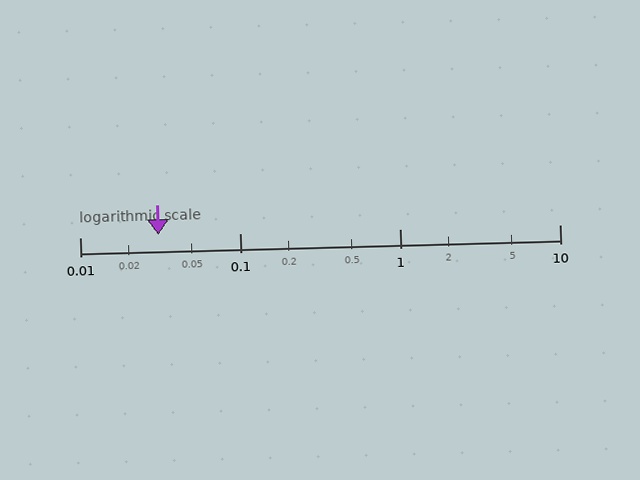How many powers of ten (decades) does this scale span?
The scale spans 3 decades, from 0.01 to 10.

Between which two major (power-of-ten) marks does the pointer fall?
The pointer is between 0.01 and 0.1.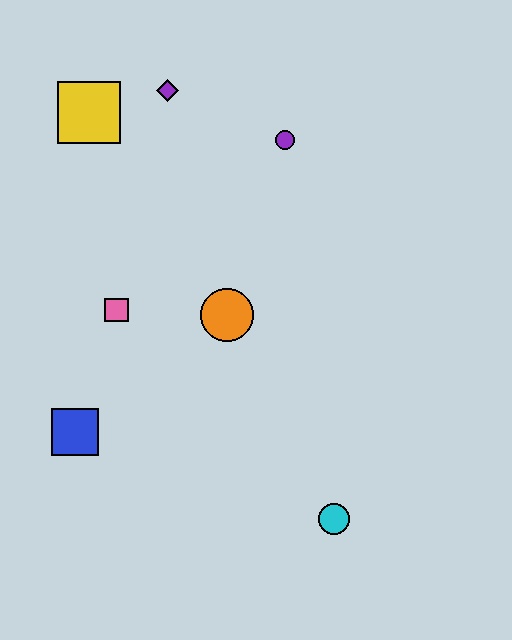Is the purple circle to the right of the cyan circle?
No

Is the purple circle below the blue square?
No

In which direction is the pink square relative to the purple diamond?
The pink square is below the purple diamond.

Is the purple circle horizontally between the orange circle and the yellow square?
No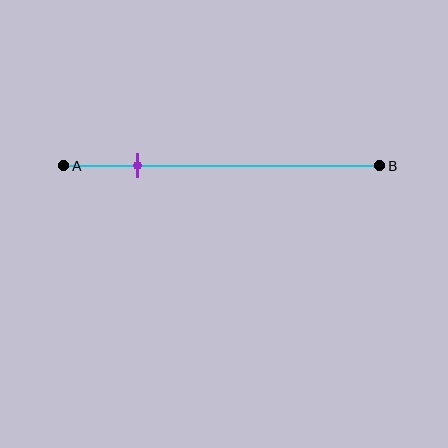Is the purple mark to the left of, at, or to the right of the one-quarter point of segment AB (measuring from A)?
The purple mark is approximately at the one-quarter point of segment AB.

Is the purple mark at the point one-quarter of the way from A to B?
Yes, the mark is approximately at the one-quarter point.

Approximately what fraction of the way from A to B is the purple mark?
The purple mark is approximately 25% of the way from A to B.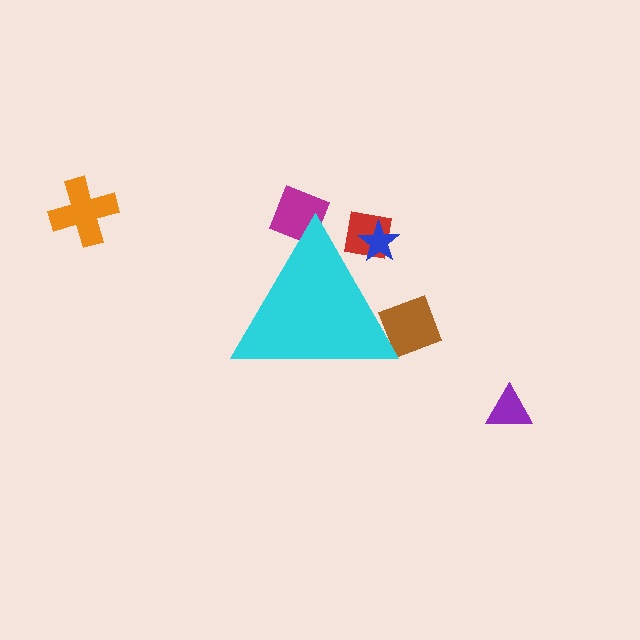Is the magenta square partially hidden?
Yes, the magenta square is partially hidden behind the cyan triangle.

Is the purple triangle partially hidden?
No, the purple triangle is fully visible.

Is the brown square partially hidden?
Yes, the brown square is partially hidden behind the cyan triangle.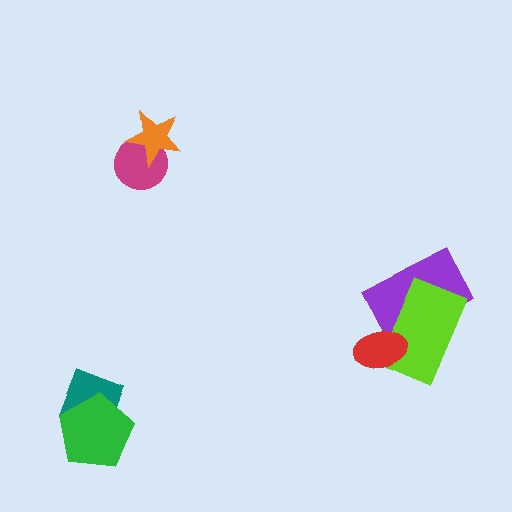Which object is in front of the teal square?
The green pentagon is in front of the teal square.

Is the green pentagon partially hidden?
No, no other shape covers it.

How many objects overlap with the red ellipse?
2 objects overlap with the red ellipse.